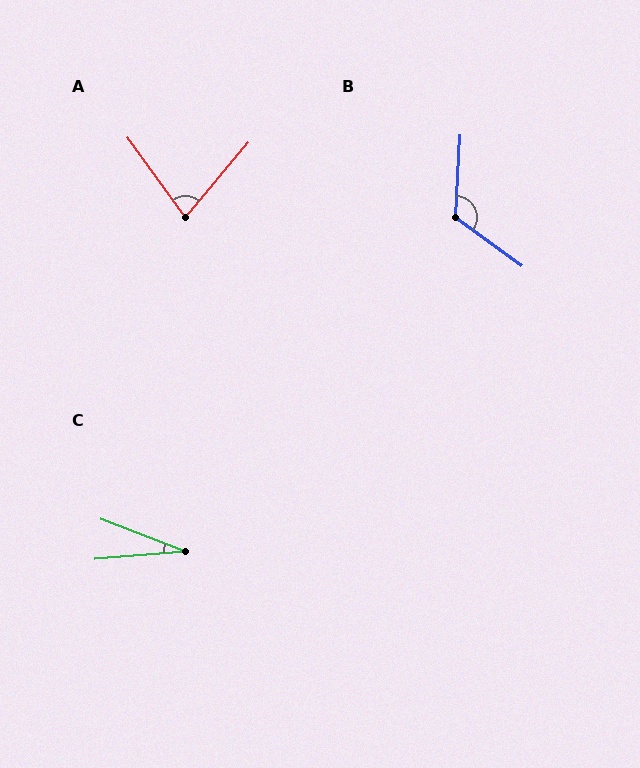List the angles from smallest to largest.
C (26°), A (76°), B (123°).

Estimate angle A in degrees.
Approximately 76 degrees.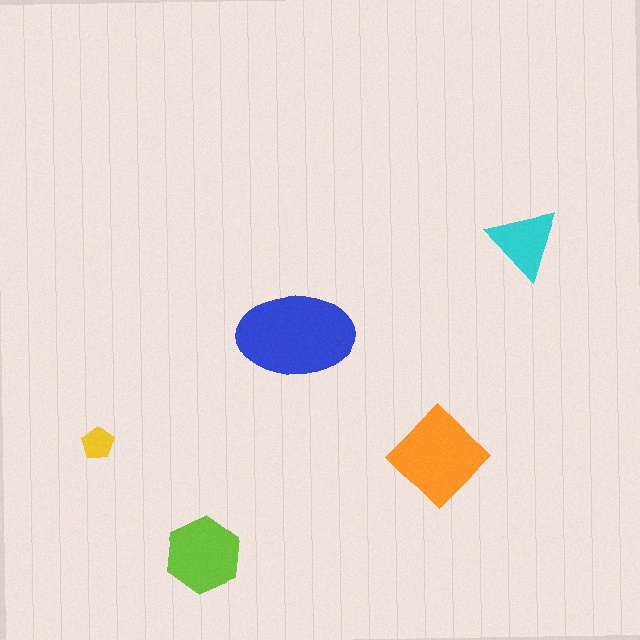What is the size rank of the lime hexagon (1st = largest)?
3rd.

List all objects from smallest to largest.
The yellow pentagon, the cyan triangle, the lime hexagon, the orange diamond, the blue ellipse.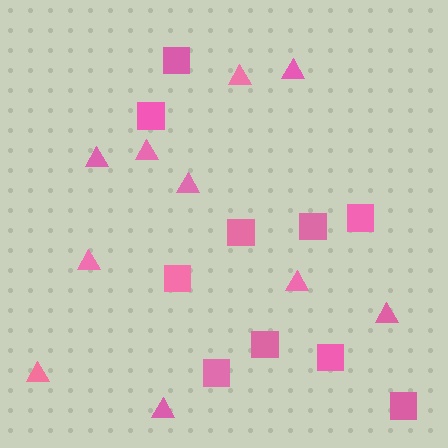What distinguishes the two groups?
There are 2 groups: one group of triangles (10) and one group of squares (10).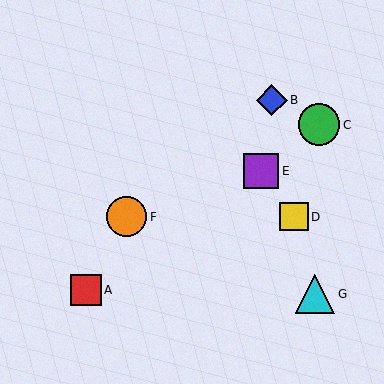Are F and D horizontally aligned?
Yes, both are at y≈217.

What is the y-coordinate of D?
Object D is at y≈217.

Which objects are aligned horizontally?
Objects D, F are aligned horizontally.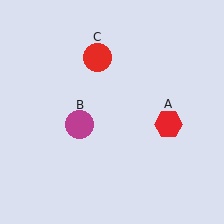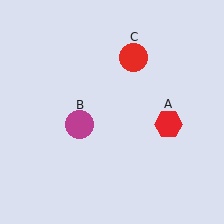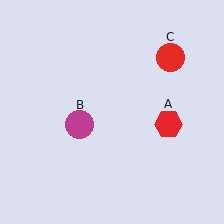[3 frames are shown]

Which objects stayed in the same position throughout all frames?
Red hexagon (object A) and magenta circle (object B) remained stationary.